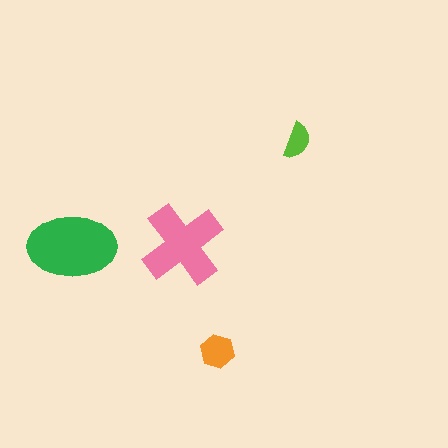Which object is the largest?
The green ellipse.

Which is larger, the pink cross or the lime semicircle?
The pink cross.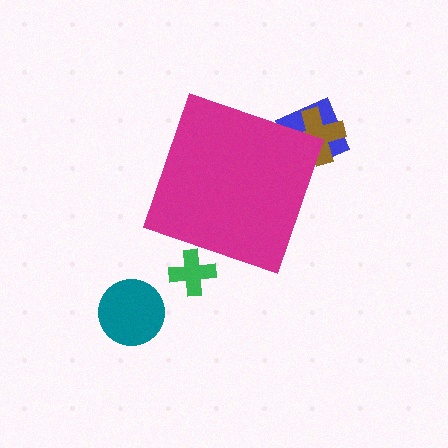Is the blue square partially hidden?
Yes, the blue square is partially hidden behind the magenta diamond.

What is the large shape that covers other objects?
A magenta diamond.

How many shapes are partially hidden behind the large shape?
3 shapes are partially hidden.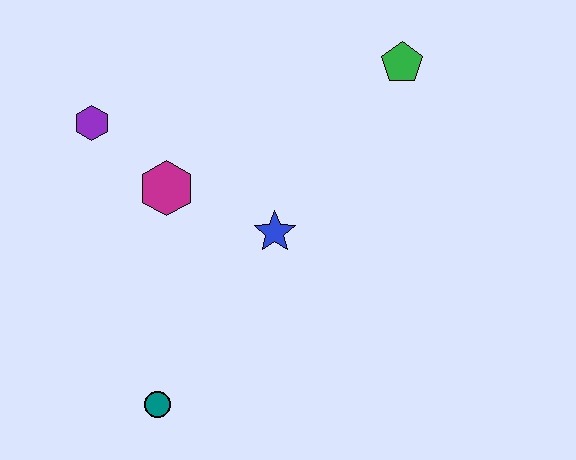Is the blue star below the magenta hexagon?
Yes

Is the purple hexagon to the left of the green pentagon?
Yes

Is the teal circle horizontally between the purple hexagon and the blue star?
Yes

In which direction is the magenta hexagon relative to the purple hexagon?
The magenta hexagon is to the right of the purple hexagon.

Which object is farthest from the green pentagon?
The teal circle is farthest from the green pentagon.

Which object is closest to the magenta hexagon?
The purple hexagon is closest to the magenta hexagon.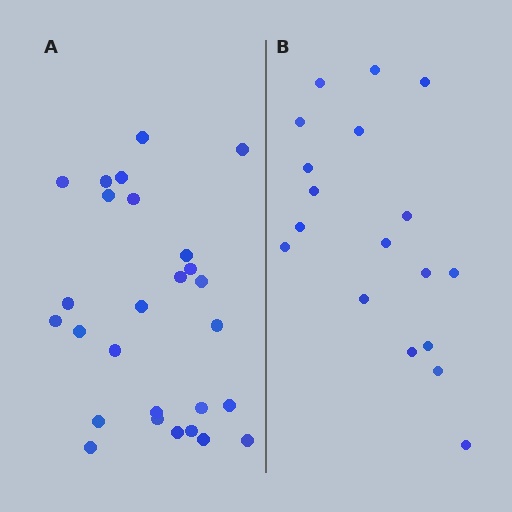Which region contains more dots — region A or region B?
Region A (the left region) has more dots.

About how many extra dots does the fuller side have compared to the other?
Region A has roughly 8 or so more dots than region B.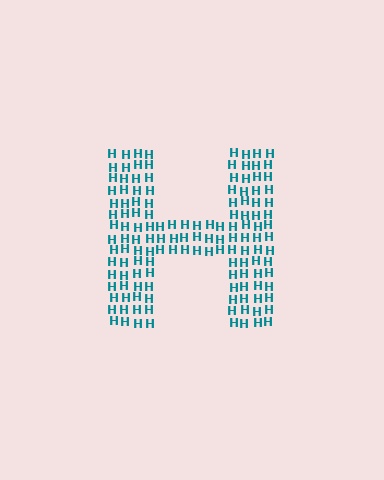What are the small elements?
The small elements are letter H's.